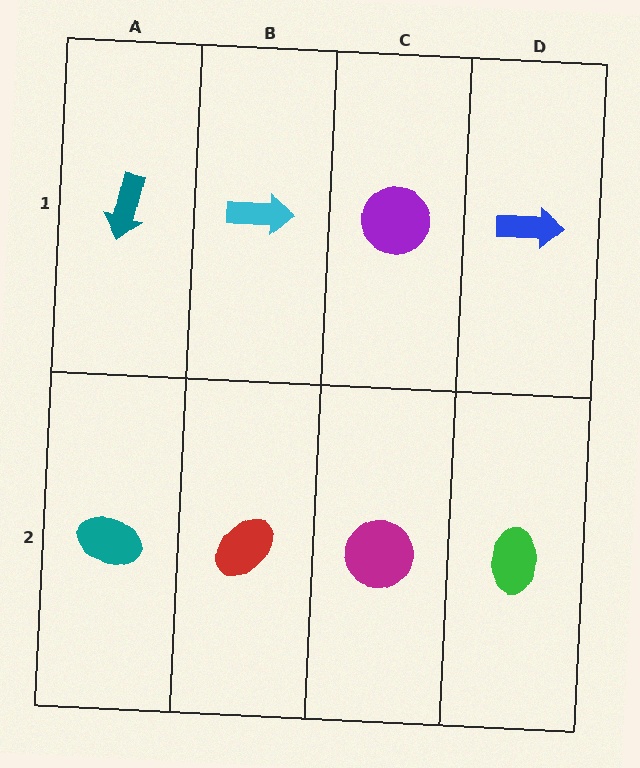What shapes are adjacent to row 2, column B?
A cyan arrow (row 1, column B), a teal ellipse (row 2, column A), a magenta circle (row 2, column C).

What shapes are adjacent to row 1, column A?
A teal ellipse (row 2, column A), a cyan arrow (row 1, column B).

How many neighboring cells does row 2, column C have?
3.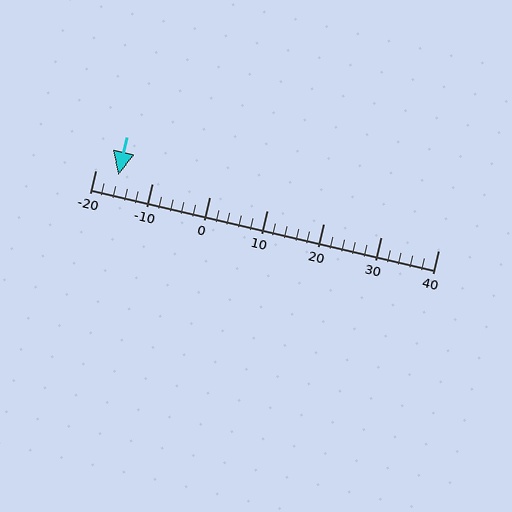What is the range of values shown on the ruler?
The ruler shows values from -20 to 40.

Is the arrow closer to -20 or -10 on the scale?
The arrow is closer to -20.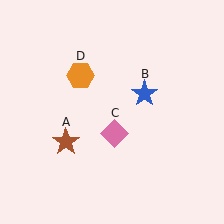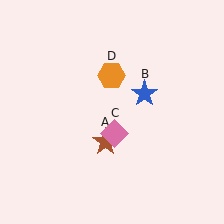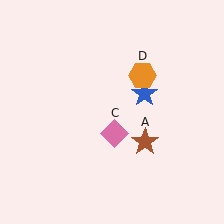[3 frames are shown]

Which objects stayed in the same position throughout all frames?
Blue star (object B) and pink diamond (object C) remained stationary.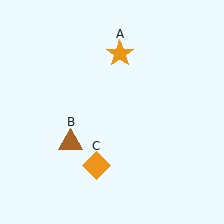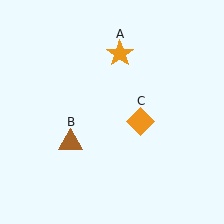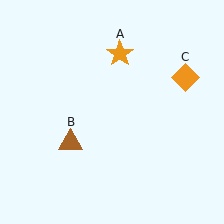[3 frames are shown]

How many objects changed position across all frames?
1 object changed position: orange diamond (object C).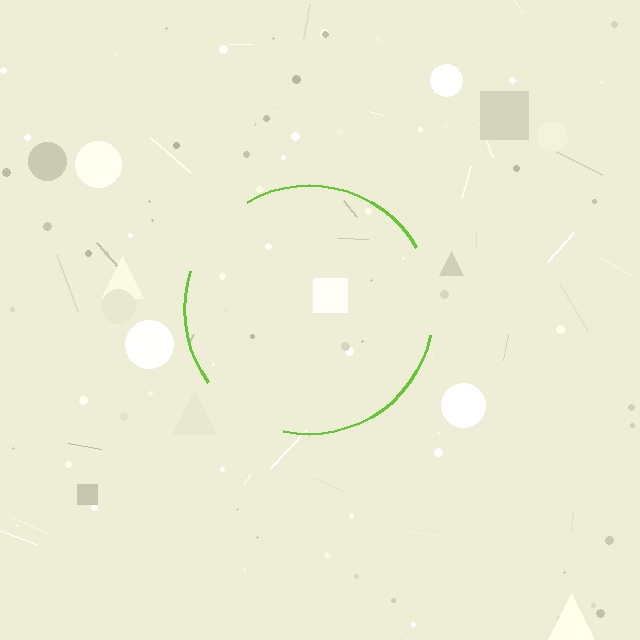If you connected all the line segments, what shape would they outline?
They would outline a circle.